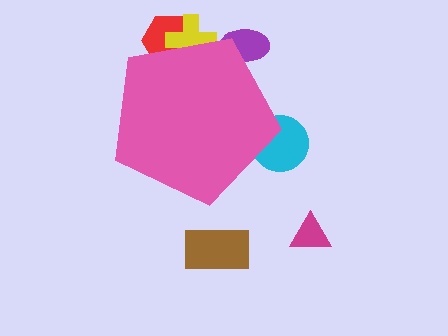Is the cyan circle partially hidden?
Yes, the cyan circle is partially hidden behind the pink pentagon.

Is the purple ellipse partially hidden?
Yes, the purple ellipse is partially hidden behind the pink pentagon.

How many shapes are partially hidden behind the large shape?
4 shapes are partially hidden.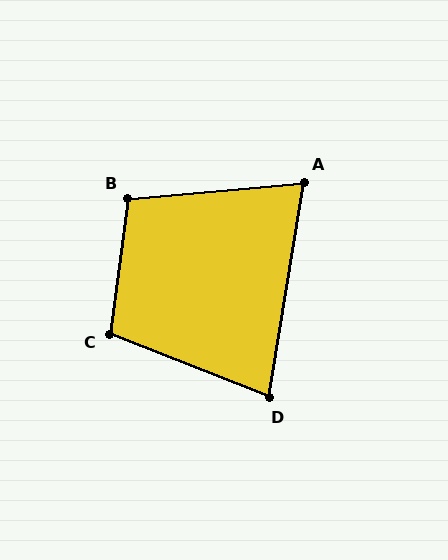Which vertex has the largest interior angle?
C, at approximately 104 degrees.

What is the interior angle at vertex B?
Approximately 103 degrees (obtuse).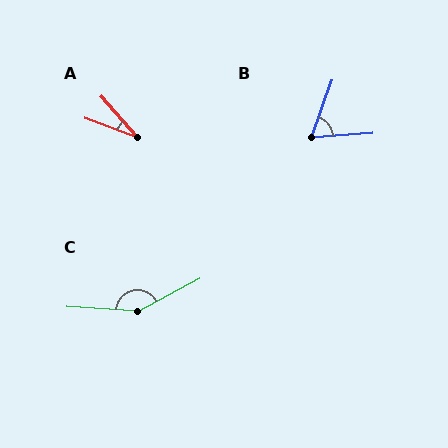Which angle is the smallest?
A, at approximately 28 degrees.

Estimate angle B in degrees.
Approximately 66 degrees.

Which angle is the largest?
C, at approximately 148 degrees.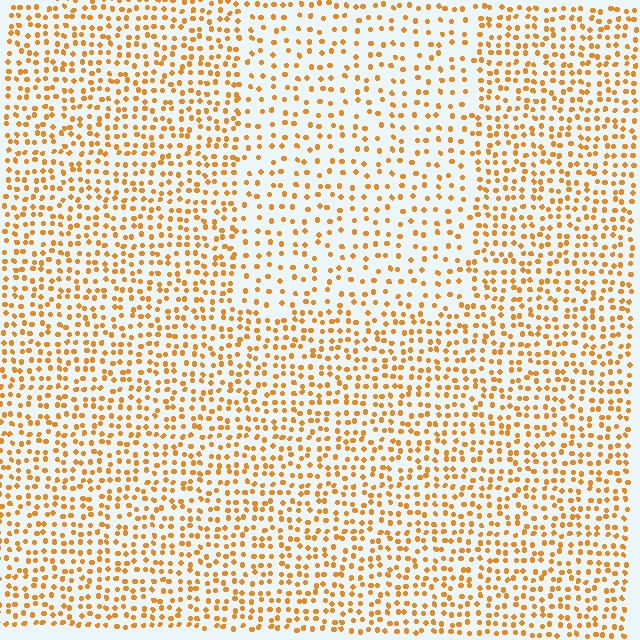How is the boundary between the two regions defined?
The boundary is defined by a change in element density (approximately 1.7x ratio). All elements are the same color, size, and shape.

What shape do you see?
I see a rectangle.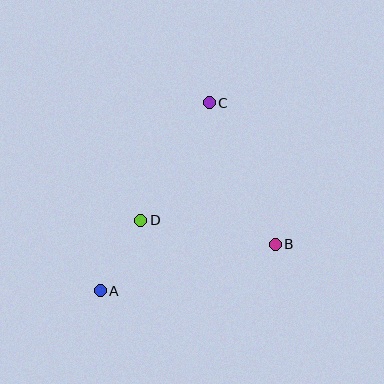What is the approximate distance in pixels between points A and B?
The distance between A and B is approximately 181 pixels.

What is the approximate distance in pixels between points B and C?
The distance between B and C is approximately 156 pixels.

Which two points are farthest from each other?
Points A and C are farthest from each other.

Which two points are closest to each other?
Points A and D are closest to each other.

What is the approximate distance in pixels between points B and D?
The distance between B and D is approximately 136 pixels.